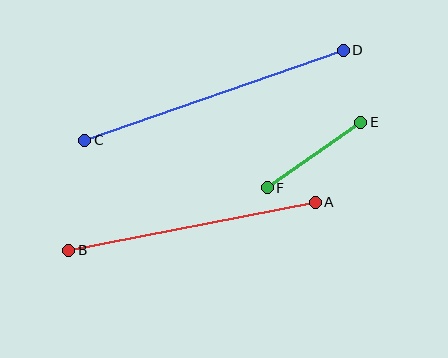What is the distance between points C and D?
The distance is approximately 274 pixels.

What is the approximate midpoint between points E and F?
The midpoint is at approximately (314, 155) pixels.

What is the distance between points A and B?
The distance is approximately 251 pixels.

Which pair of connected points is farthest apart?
Points C and D are farthest apart.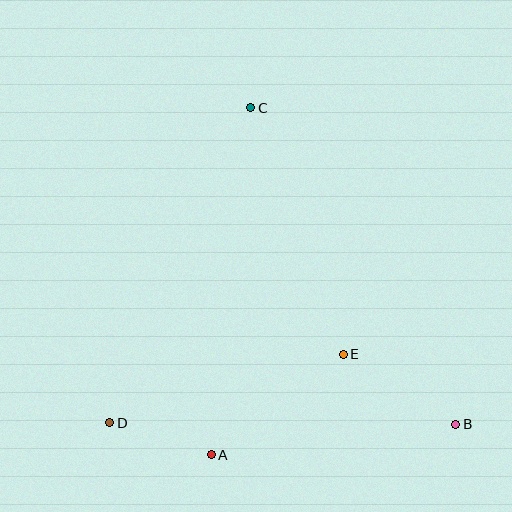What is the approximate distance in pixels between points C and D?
The distance between C and D is approximately 345 pixels.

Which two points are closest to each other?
Points A and D are closest to each other.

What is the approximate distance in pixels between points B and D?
The distance between B and D is approximately 346 pixels.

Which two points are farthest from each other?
Points B and C are farthest from each other.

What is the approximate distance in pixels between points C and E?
The distance between C and E is approximately 263 pixels.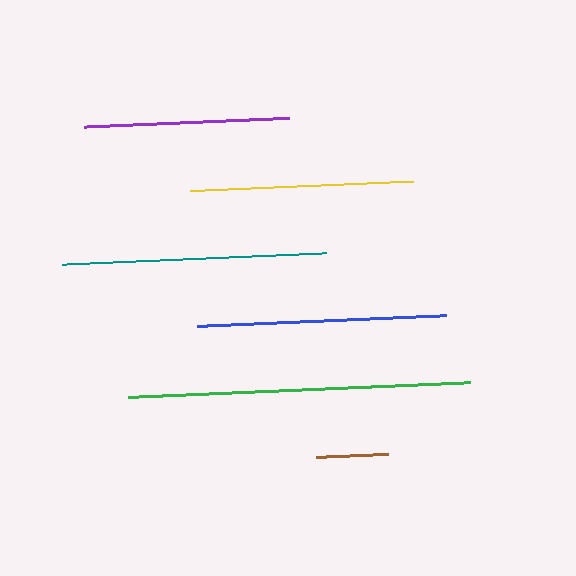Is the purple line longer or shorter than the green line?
The green line is longer than the purple line.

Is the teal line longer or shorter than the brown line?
The teal line is longer than the brown line.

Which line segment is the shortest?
The brown line is the shortest at approximately 73 pixels.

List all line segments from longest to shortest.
From longest to shortest: green, teal, blue, yellow, purple, brown.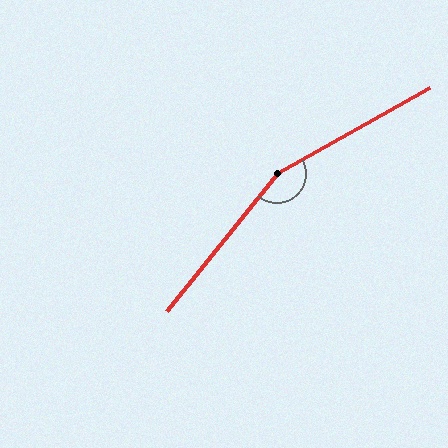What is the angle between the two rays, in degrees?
Approximately 158 degrees.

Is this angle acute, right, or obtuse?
It is obtuse.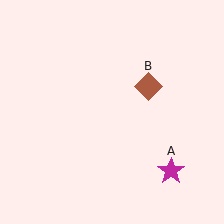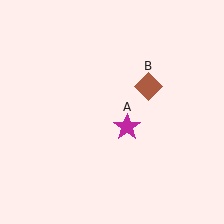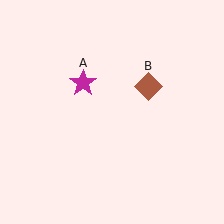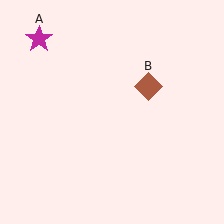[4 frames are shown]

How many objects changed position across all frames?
1 object changed position: magenta star (object A).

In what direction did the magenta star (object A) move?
The magenta star (object A) moved up and to the left.